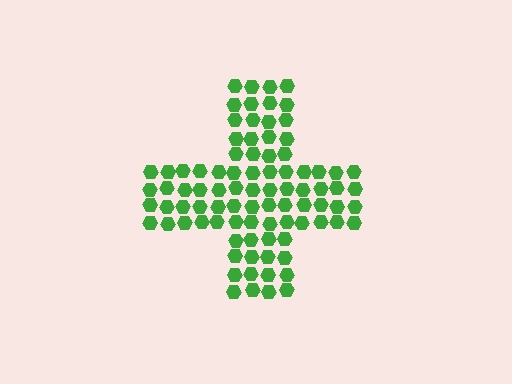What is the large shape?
The large shape is a cross.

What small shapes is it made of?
It is made of small hexagons.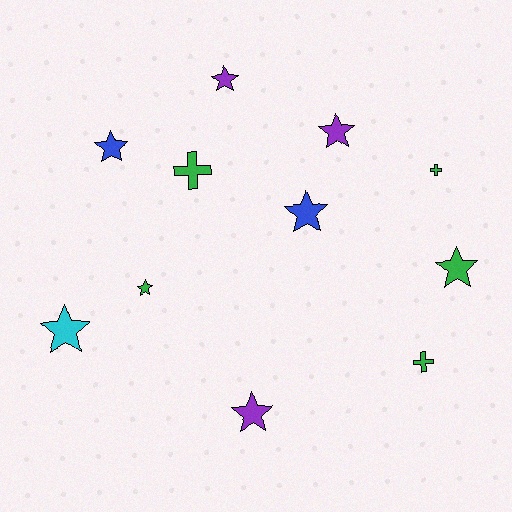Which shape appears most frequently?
Star, with 8 objects.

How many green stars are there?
There are 2 green stars.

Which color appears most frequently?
Green, with 5 objects.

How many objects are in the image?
There are 11 objects.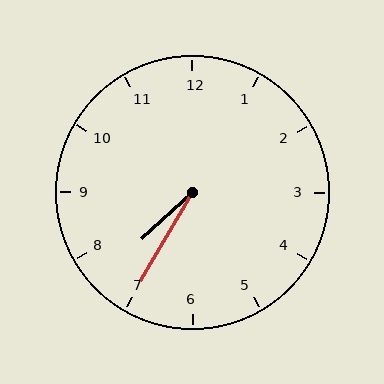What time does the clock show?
7:35.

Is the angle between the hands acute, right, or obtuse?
It is acute.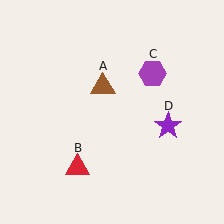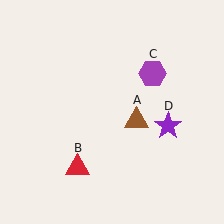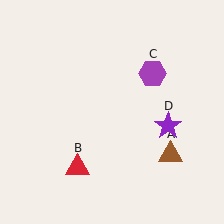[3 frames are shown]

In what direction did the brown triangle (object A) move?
The brown triangle (object A) moved down and to the right.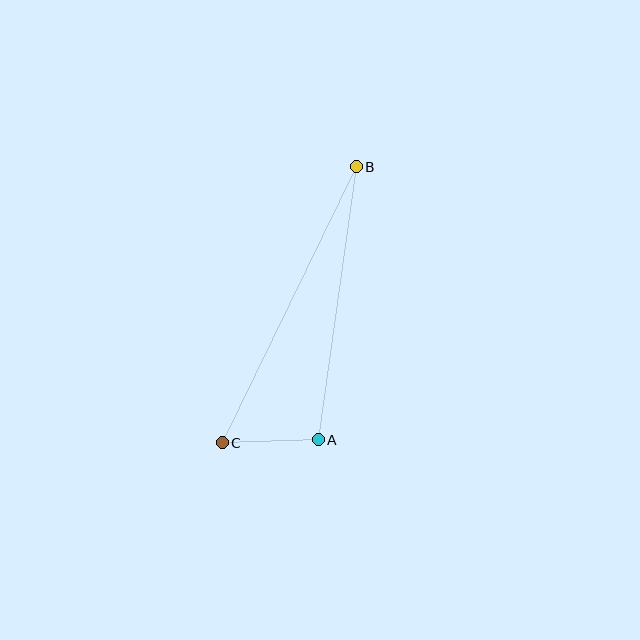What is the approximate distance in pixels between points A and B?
The distance between A and B is approximately 275 pixels.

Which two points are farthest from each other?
Points B and C are farthest from each other.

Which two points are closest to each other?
Points A and C are closest to each other.